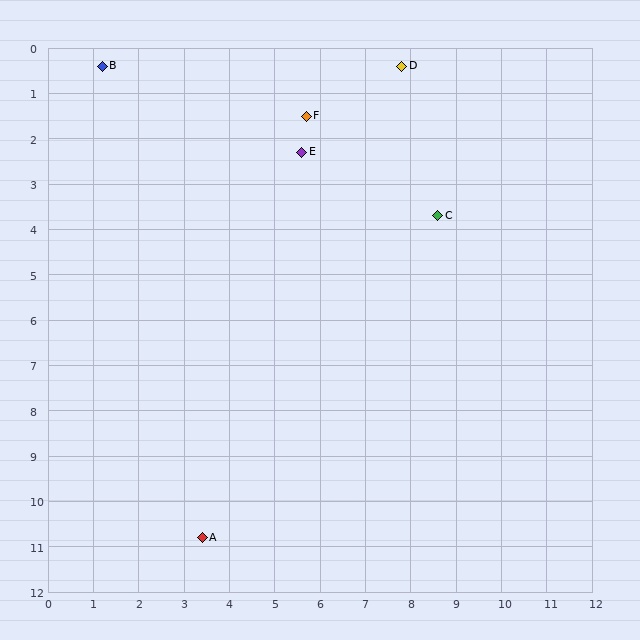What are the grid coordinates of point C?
Point C is at approximately (8.6, 3.7).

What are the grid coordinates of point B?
Point B is at approximately (1.2, 0.4).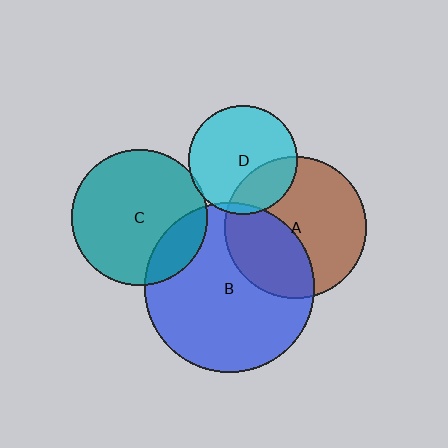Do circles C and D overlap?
Yes.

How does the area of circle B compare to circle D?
Approximately 2.4 times.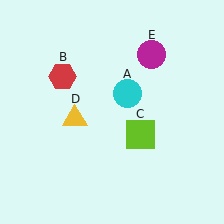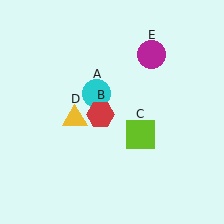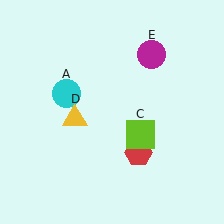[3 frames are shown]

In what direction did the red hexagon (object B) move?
The red hexagon (object B) moved down and to the right.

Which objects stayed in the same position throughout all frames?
Lime square (object C) and yellow triangle (object D) and magenta circle (object E) remained stationary.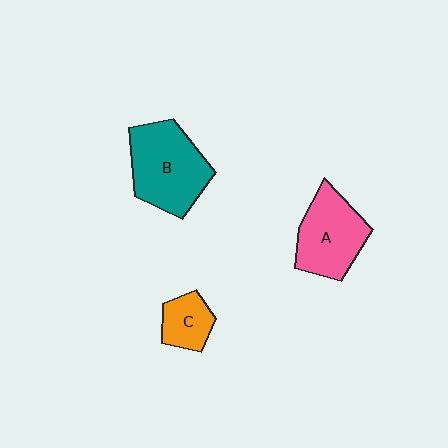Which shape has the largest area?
Shape B (teal).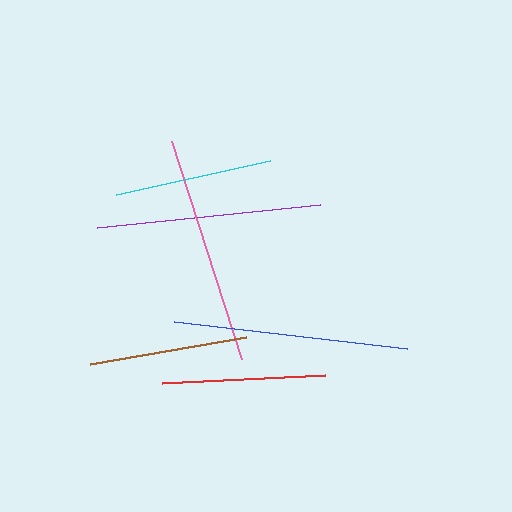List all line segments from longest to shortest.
From longest to shortest: blue, pink, purple, red, brown, cyan.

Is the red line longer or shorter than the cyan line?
The red line is longer than the cyan line.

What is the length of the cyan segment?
The cyan segment is approximately 157 pixels long.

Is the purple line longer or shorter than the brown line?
The purple line is longer than the brown line.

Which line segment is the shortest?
The cyan line is the shortest at approximately 157 pixels.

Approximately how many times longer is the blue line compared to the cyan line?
The blue line is approximately 1.5 times the length of the cyan line.